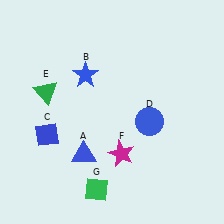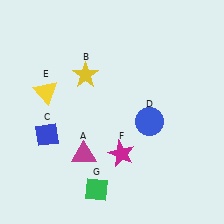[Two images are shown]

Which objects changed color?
A changed from blue to magenta. B changed from blue to yellow. E changed from green to yellow.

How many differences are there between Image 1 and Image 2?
There are 3 differences between the two images.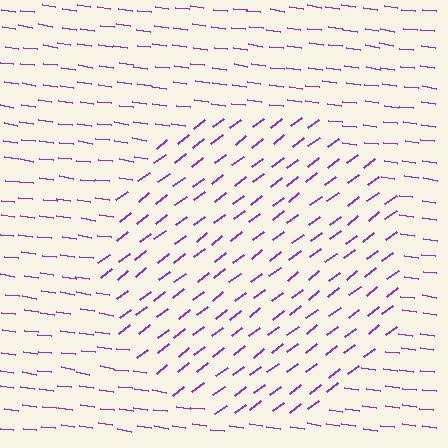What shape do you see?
I see a circle.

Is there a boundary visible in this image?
Yes, there is a texture boundary formed by a change in line orientation.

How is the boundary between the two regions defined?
The boundary is defined purely by a change in line orientation (approximately 45 degrees difference). All lines are the same color and thickness.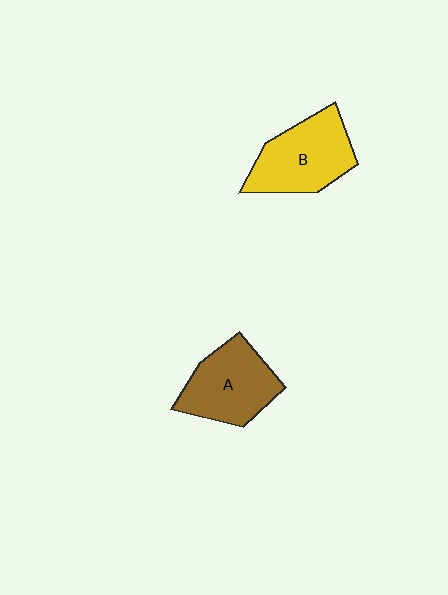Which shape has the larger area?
Shape B (yellow).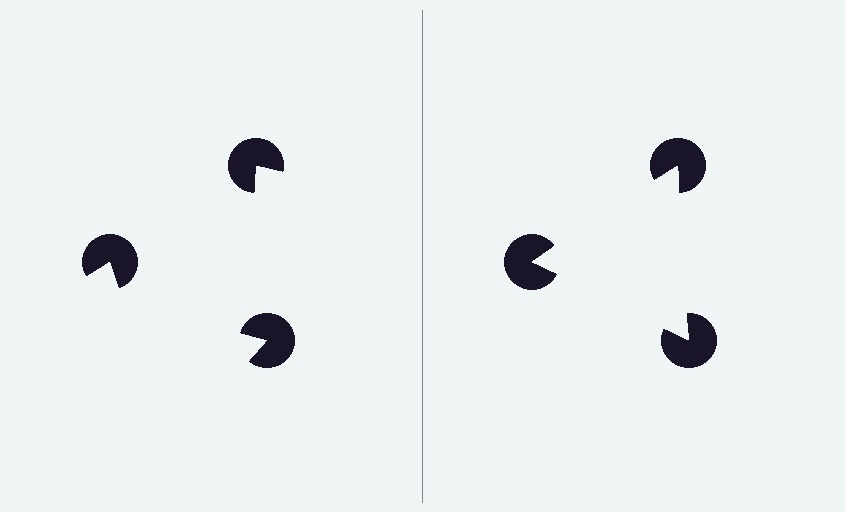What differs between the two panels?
The pac-man discs are positioned identically on both sides; only the wedge orientations differ. On the right they align to a triangle; on the left they are misaligned.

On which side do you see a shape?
An illusory triangle appears on the right side. On the left side the wedge cuts are rotated, so no coherent shape forms.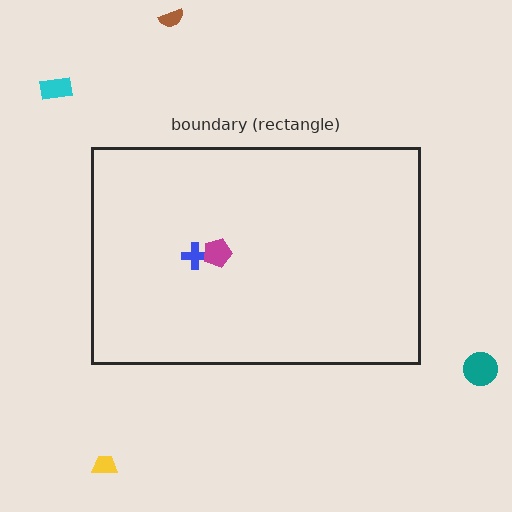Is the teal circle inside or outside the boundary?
Outside.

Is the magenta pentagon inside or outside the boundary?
Inside.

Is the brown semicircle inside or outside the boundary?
Outside.